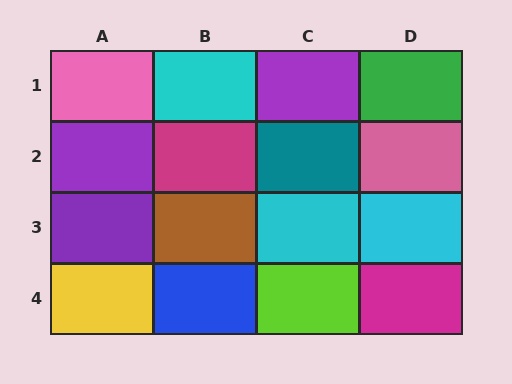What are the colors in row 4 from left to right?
Yellow, blue, lime, magenta.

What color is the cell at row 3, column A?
Purple.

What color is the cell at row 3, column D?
Cyan.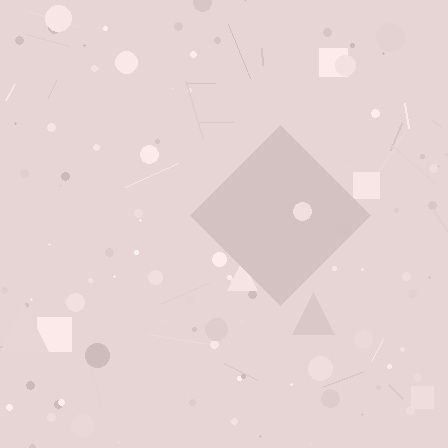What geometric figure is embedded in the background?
A diamond is embedded in the background.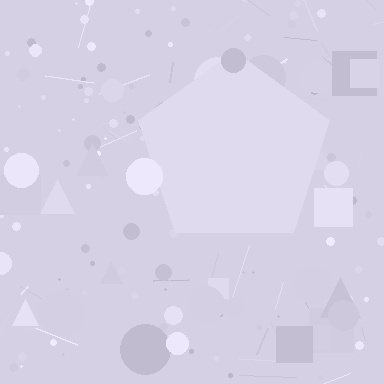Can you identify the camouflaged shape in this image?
The camouflaged shape is a pentagon.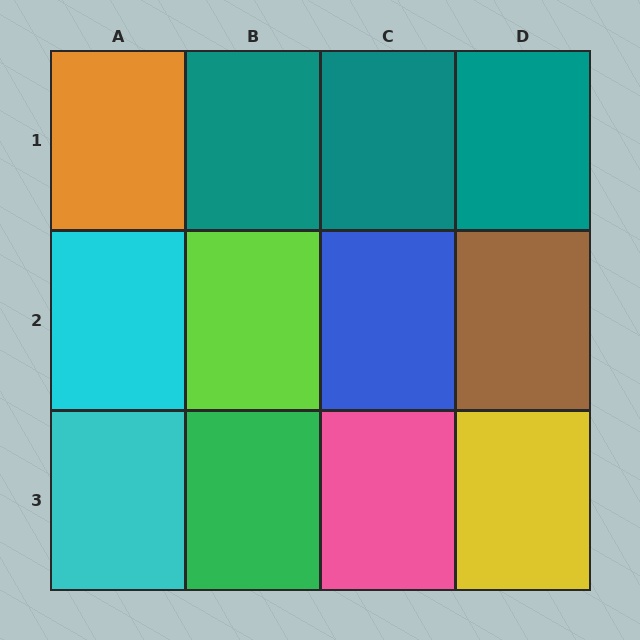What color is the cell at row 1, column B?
Teal.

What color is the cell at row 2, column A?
Cyan.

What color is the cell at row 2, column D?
Brown.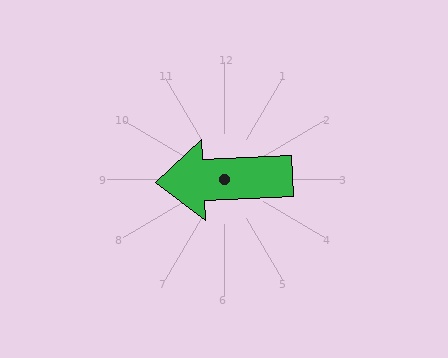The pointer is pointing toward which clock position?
Roughly 9 o'clock.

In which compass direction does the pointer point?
West.